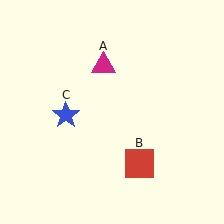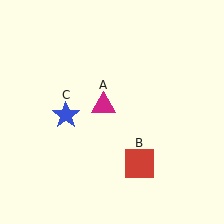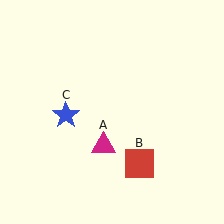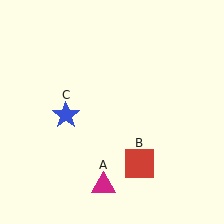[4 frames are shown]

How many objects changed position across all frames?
1 object changed position: magenta triangle (object A).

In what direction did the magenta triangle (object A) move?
The magenta triangle (object A) moved down.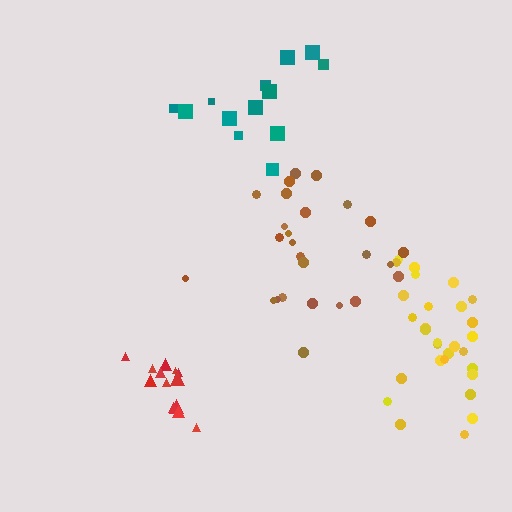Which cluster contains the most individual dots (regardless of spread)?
Yellow (29).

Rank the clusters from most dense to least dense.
red, brown, yellow, teal.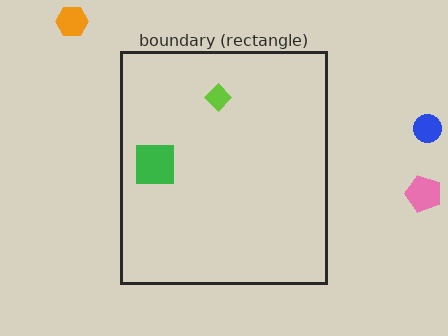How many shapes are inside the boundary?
2 inside, 3 outside.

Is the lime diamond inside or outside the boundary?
Inside.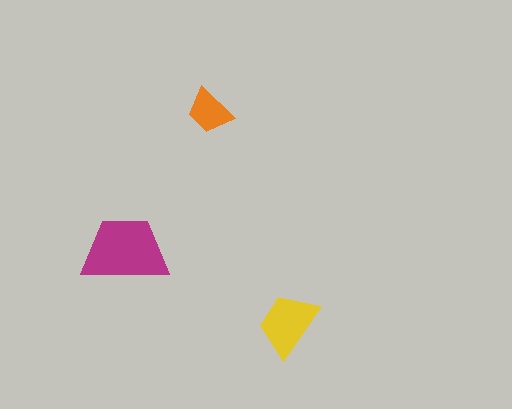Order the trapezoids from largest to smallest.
the magenta one, the yellow one, the orange one.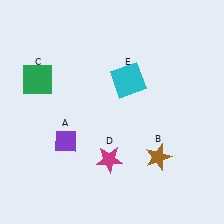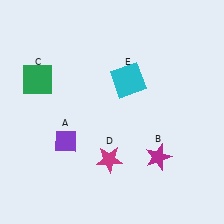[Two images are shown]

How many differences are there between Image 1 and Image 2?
There is 1 difference between the two images.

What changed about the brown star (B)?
In Image 1, B is brown. In Image 2, it changed to magenta.